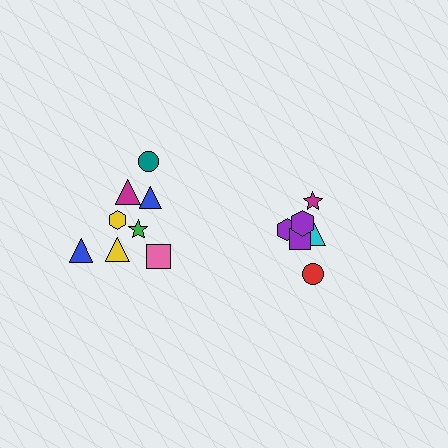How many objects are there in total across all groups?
There are 14 objects.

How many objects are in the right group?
There are 6 objects.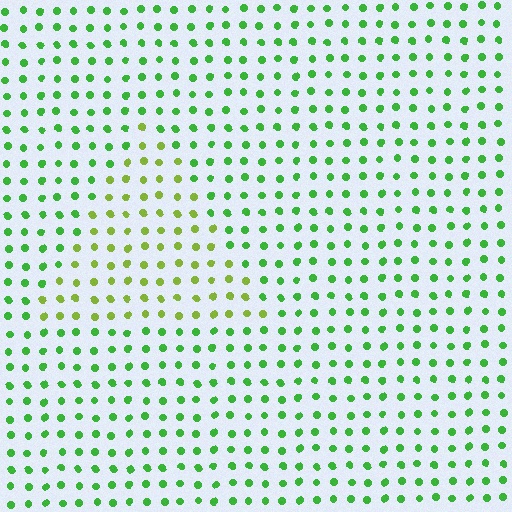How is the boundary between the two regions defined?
The boundary is defined purely by a slight shift in hue (about 35 degrees). Spacing, size, and orientation are identical on both sides.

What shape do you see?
I see a triangle.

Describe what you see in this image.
The image is filled with small green elements in a uniform arrangement. A triangle-shaped region is visible where the elements are tinted to a slightly different hue, forming a subtle color boundary.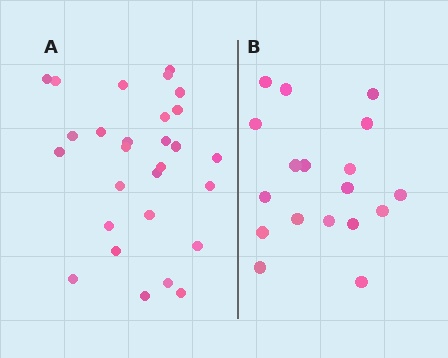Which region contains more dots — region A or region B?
Region A (the left region) has more dots.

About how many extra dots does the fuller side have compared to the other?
Region A has roughly 10 or so more dots than region B.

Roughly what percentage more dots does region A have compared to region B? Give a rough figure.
About 55% more.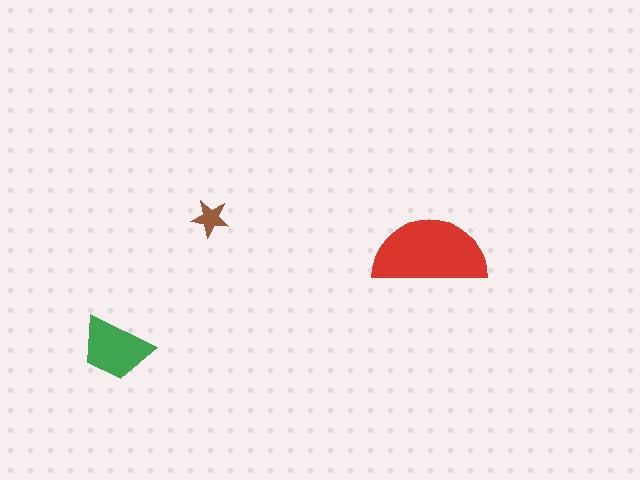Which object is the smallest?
The brown star.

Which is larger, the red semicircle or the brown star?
The red semicircle.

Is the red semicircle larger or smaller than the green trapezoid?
Larger.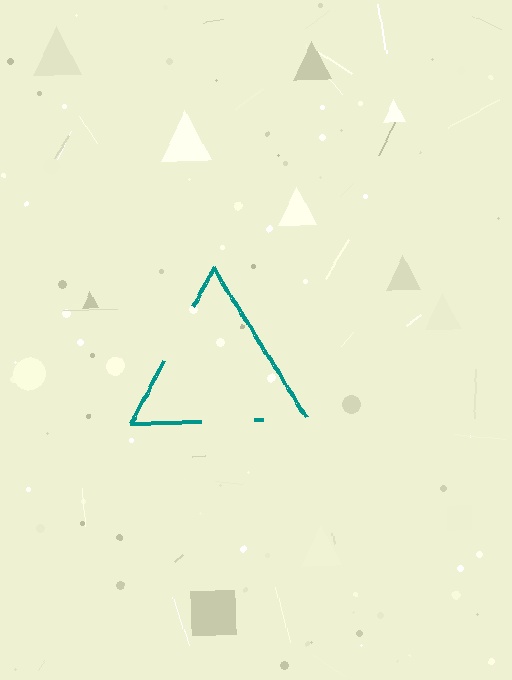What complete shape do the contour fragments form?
The contour fragments form a triangle.